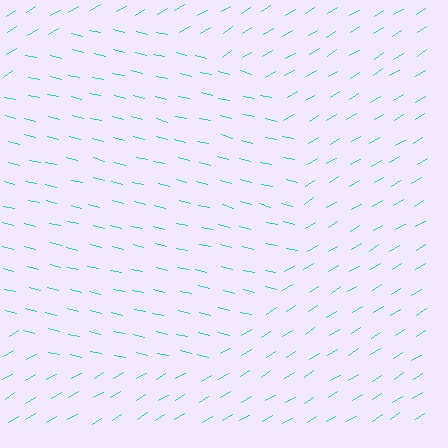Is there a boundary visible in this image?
Yes, there is a texture boundary formed by a change in line orientation.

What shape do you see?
I see a circle.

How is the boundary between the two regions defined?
The boundary is defined purely by a change in line orientation (approximately 45 degrees difference). All lines are the same color and thickness.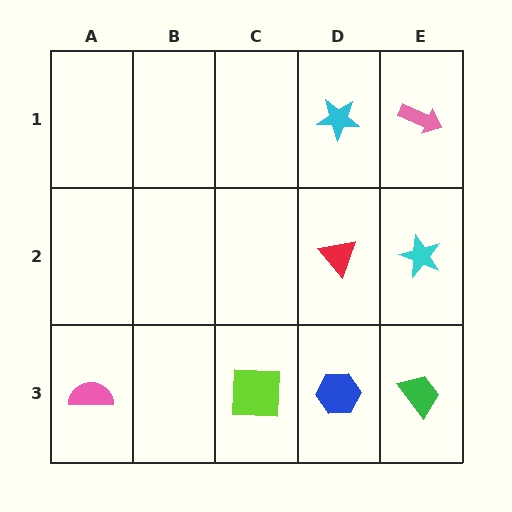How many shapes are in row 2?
2 shapes.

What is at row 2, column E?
A cyan star.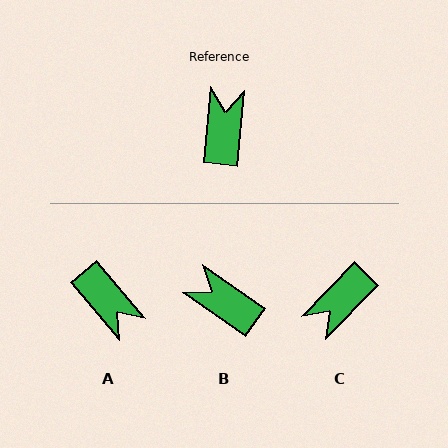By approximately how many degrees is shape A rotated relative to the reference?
Approximately 134 degrees clockwise.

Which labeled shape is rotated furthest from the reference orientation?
C, about 142 degrees away.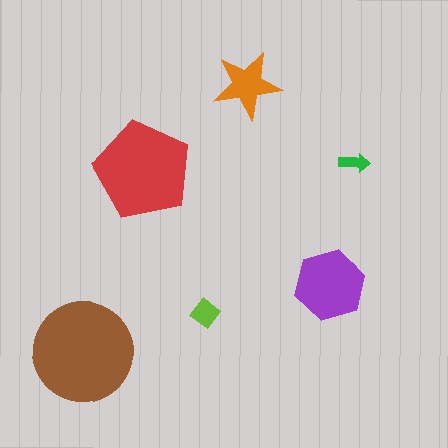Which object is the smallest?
The green arrow.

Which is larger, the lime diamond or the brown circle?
The brown circle.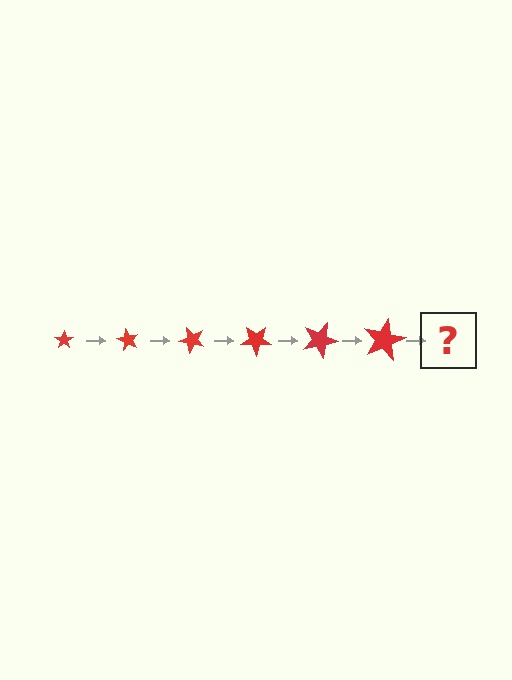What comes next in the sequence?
The next element should be a star, larger than the previous one and rotated 360 degrees from the start.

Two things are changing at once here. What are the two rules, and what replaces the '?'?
The two rules are that the star grows larger each step and it rotates 60 degrees each step. The '?' should be a star, larger than the previous one and rotated 360 degrees from the start.